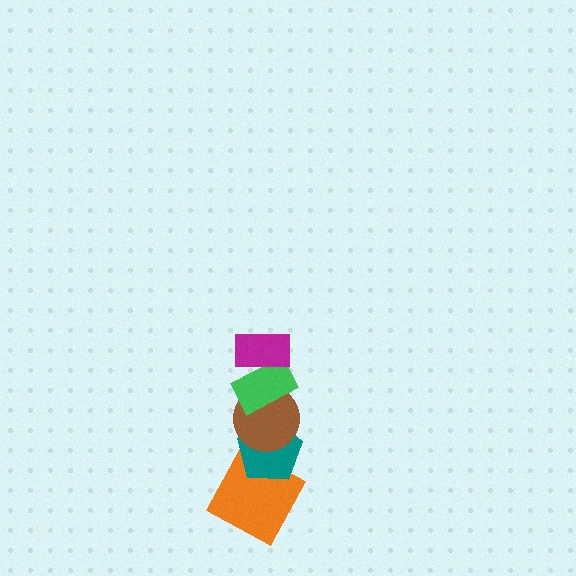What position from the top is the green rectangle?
The green rectangle is 2nd from the top.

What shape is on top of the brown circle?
The green rectangle is on top of the brown circle.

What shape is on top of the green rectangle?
The magenta rectangle is on top of the green rectangle.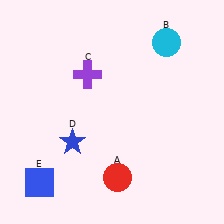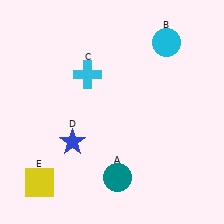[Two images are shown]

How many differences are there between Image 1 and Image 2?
There are 3 differences between the two images.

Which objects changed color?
A changed from red to teal. C changed from purple to cyan. E changed from blue to yellow.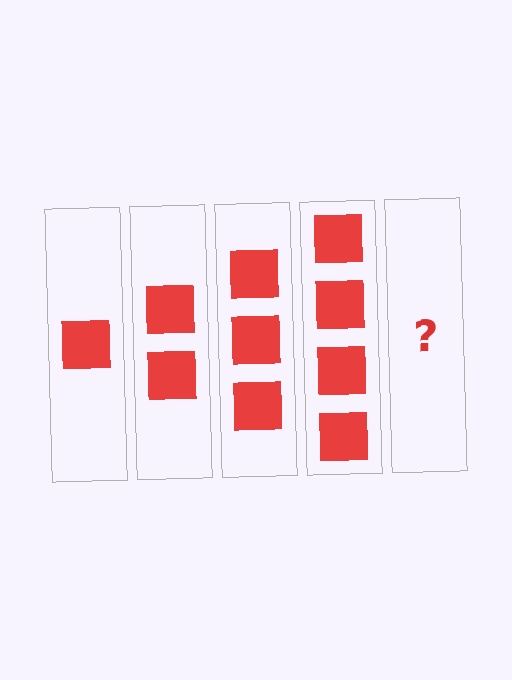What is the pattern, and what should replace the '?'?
The pattern is that each step adds one more square. The '?' should be 5 squares.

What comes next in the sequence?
The next element should be 5 squares.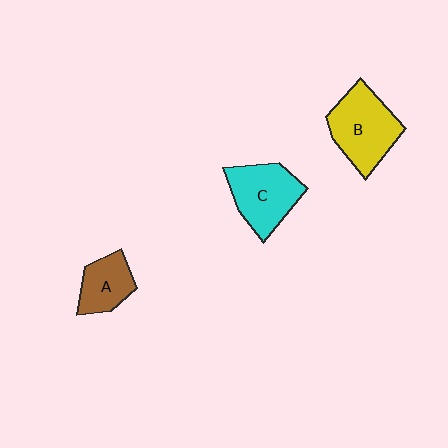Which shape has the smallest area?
Shape A (brown).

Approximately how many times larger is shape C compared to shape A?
Approximately 1.5 times.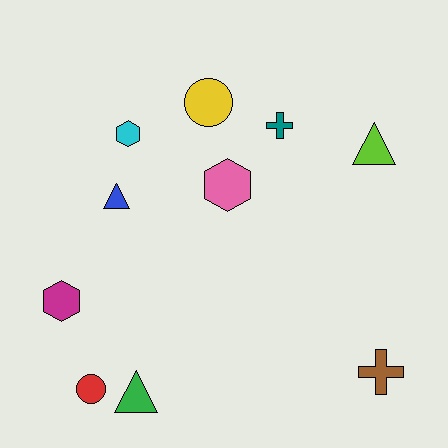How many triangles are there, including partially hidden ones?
There are 3 triangles.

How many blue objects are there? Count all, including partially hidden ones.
There is 1 blue object.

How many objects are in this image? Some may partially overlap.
There are 10 objects.